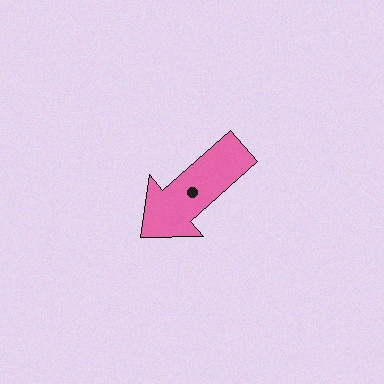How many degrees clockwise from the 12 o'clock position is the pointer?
Approximately 229 degrees.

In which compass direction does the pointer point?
Southwest.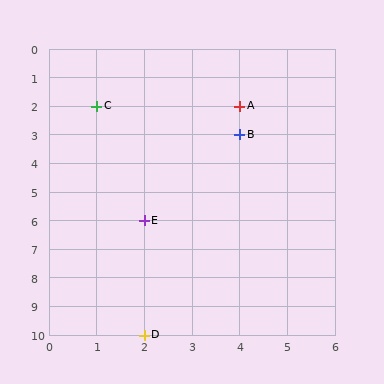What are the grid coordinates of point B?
Point B is at grid coordinates (4, 3).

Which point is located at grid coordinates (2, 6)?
Point E is at (2, 6).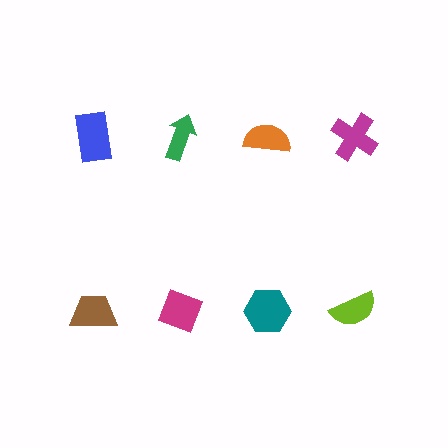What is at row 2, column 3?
A teal hexagon.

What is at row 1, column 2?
A green arrow.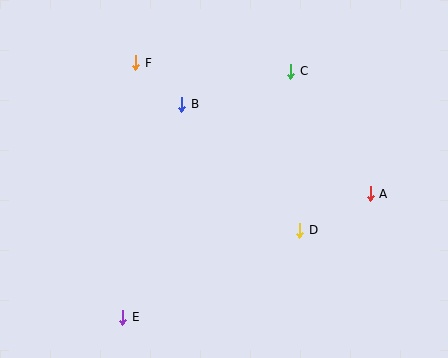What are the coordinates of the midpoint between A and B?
The midpoint between A and B is at (276, 149).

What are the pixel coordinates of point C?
Point C is at (291, 71).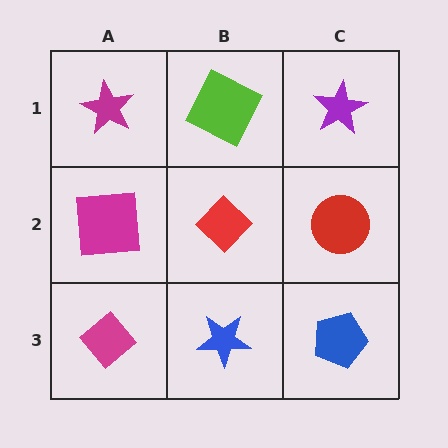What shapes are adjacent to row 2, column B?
A lime square (row 1, column B), a blue star (row 3, column B), a magenta square (row 2, column A), a red circle (row 2, column C).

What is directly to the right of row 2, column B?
A red circle.